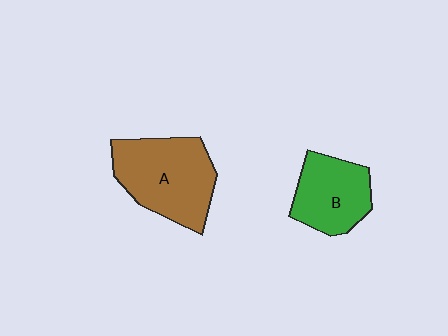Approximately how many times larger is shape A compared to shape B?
Approximately 1.4 times.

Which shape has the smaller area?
Shape B (green).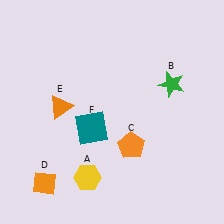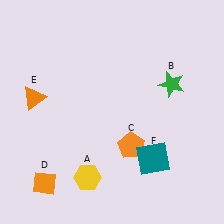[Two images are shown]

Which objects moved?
The objects that moved are: the orange triangle (E), the teal square (F).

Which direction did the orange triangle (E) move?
The orange triangle (E) moved left.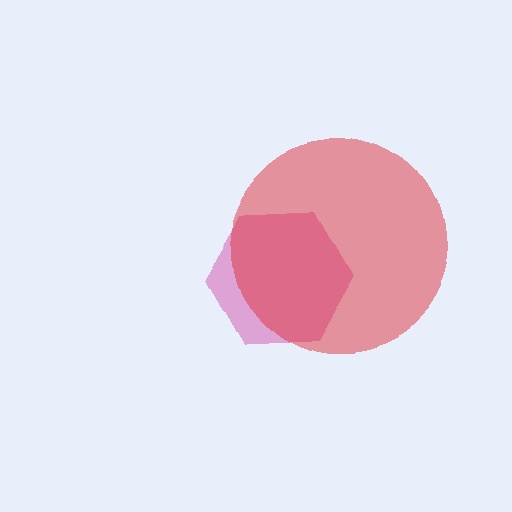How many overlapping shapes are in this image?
There are 2 overlapping shapes in the image.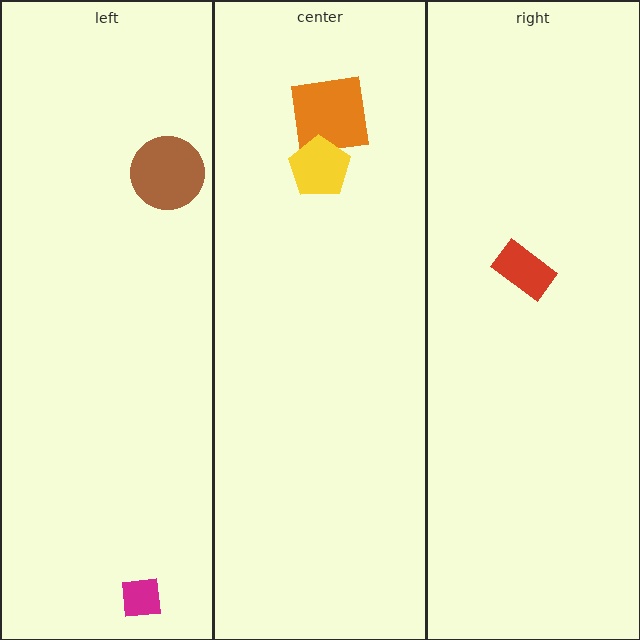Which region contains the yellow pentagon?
The center region.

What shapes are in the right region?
The red rectangle.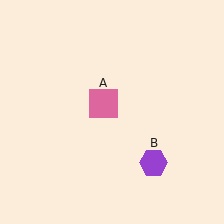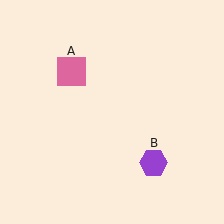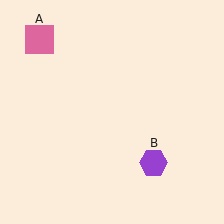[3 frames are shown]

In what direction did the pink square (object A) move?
The pink square (object A) moved up and to the left.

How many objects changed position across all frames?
1 object changed position: pink square (object A).